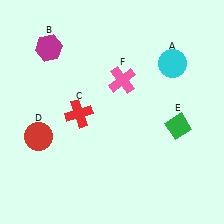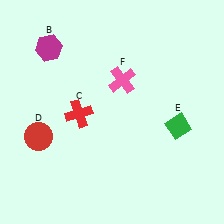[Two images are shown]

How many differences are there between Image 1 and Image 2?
There is 1 difference between the two images.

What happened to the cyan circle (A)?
The cyan circle (A) was removed in Image 2. It was in the top-right area of Image 1.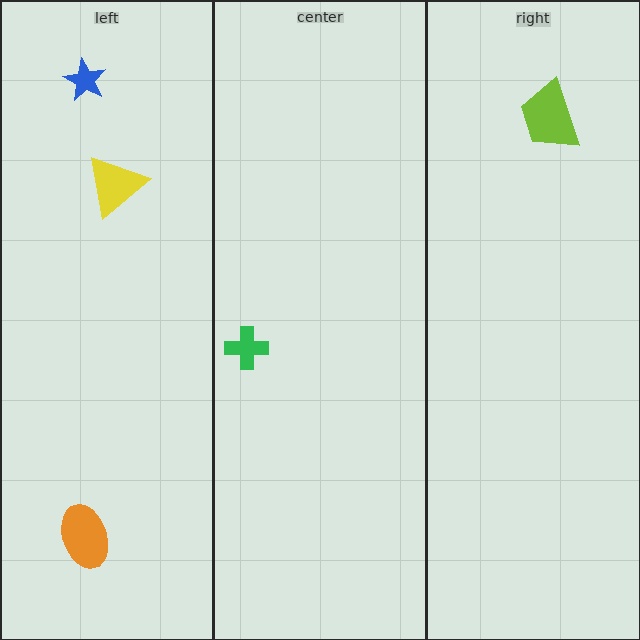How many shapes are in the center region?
1.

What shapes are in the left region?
The orange ellipse, the blue star, the yellow triangle.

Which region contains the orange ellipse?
The left region.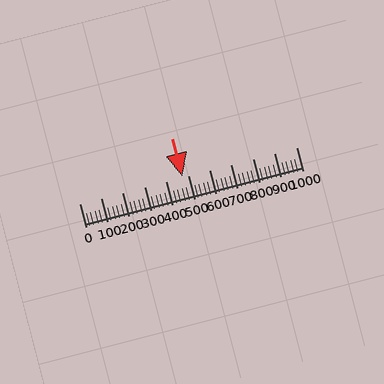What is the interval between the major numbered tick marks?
The major tick marks are spaced 100 units apart.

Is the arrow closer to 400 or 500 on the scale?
The arrow is closer to 500.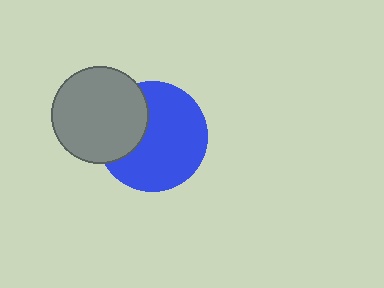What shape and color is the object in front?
The object in front is a gray circle.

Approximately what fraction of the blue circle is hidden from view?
Roughly 30% of the blue circle is hidden behind the gray circle.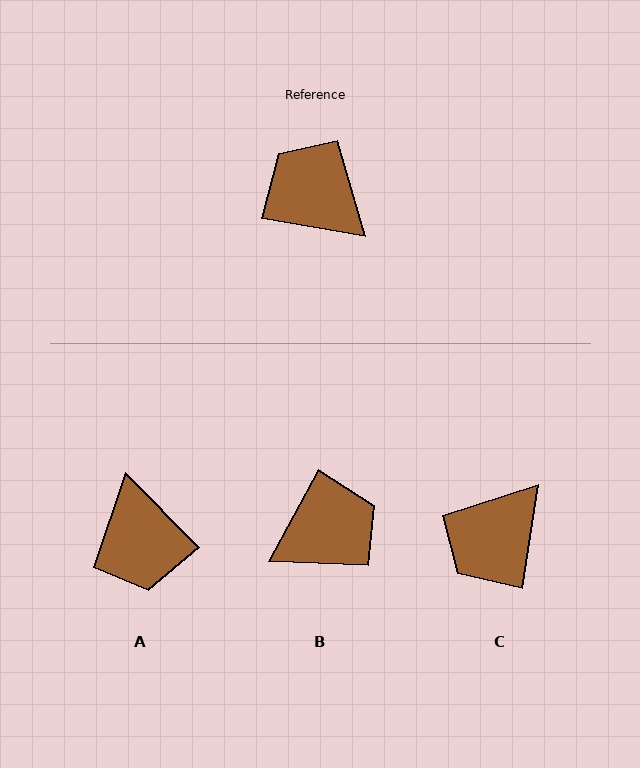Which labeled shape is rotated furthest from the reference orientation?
A, about 144 degrees away.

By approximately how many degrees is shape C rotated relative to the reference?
Approximately 91 degrees counter-clockwise.